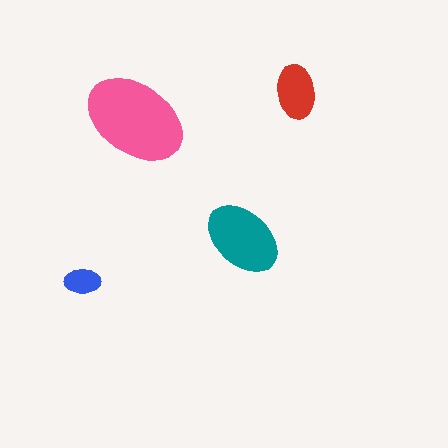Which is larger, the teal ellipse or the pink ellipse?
The pink one.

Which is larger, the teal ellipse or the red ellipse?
The teal one.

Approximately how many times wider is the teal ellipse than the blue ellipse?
About 2 times wider.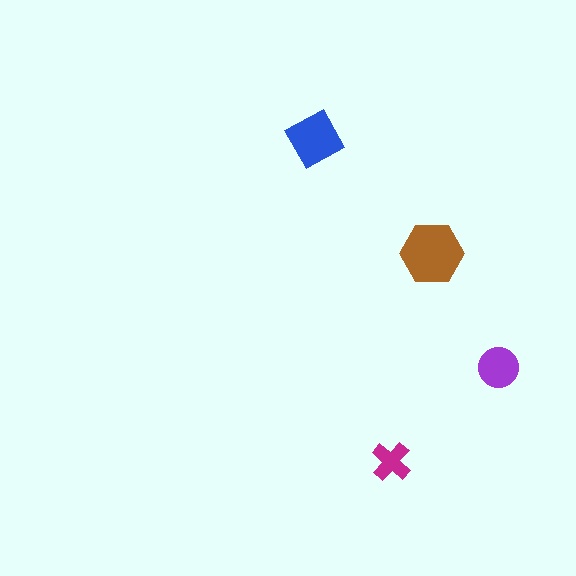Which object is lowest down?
The magenta cross is bottommost.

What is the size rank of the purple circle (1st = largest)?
3rd.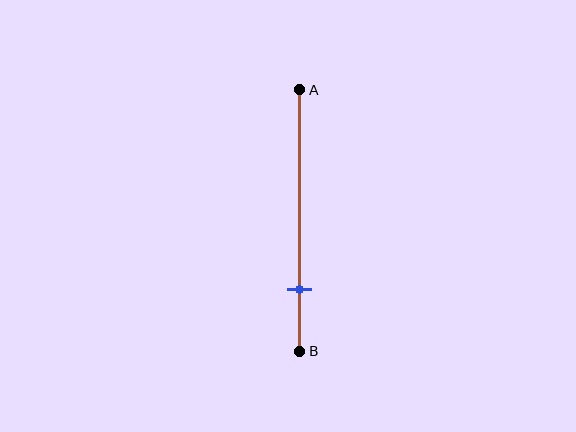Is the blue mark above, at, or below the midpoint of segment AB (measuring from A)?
The blue mark is below the midpoint of segment AB.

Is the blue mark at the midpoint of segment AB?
No, the mark is at about 75% from A, not at the 50% midpoint.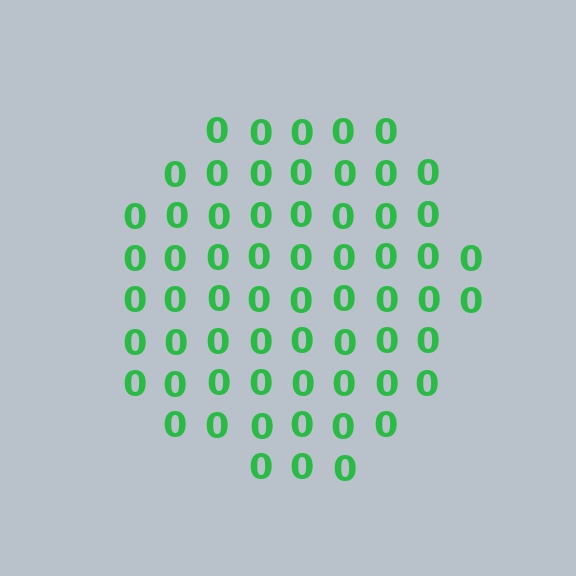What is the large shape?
The large shape is a circle.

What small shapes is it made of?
It is made of small digit 0's.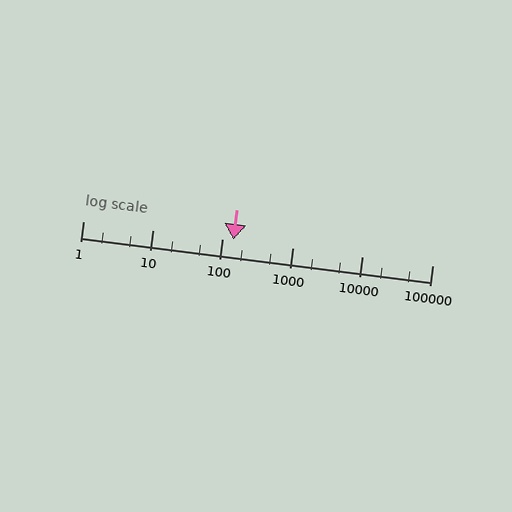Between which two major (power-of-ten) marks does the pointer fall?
The pointer is between 100 and 1000.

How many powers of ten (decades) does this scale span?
The scale spans 5 decades, from 1 to 100000.